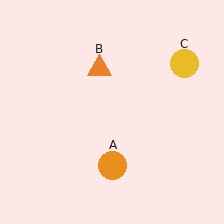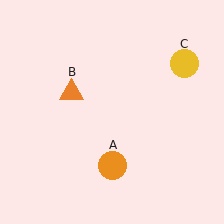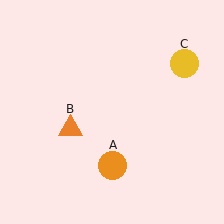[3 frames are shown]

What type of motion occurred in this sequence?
The orange triangle (object B) rotated counterclockwise around the center of the scene.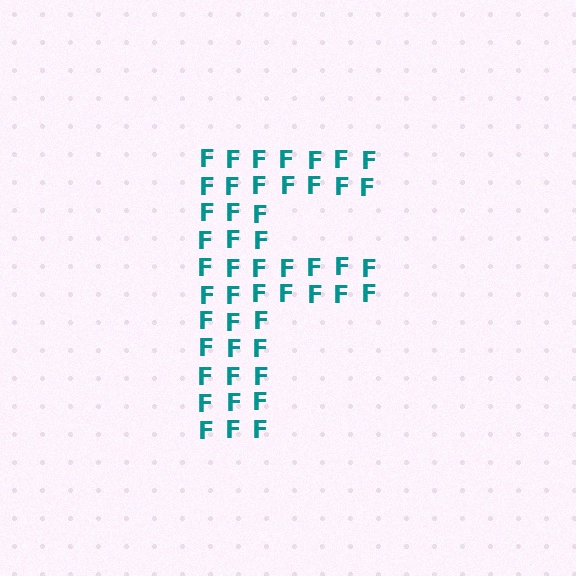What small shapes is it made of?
It is made of small letter F's.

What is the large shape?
The large shape is the letter F.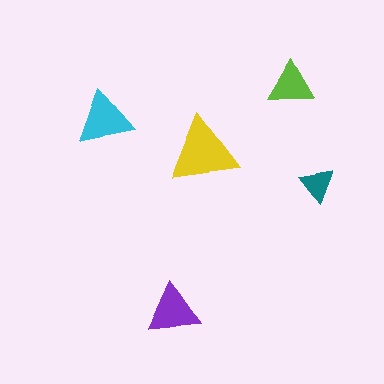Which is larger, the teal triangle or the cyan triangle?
The cyan one.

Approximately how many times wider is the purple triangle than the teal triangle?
About 1.5 times wider.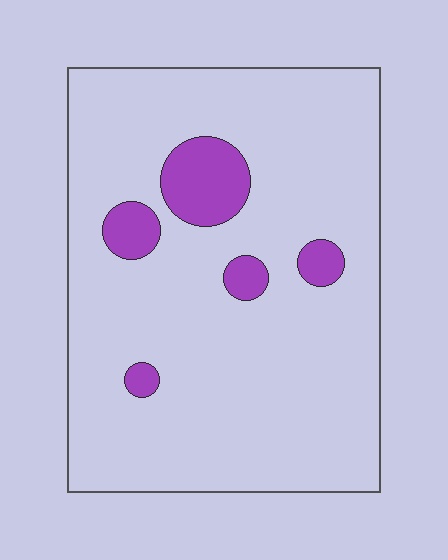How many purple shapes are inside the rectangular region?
5.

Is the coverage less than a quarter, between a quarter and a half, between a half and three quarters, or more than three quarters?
Less than a quarter.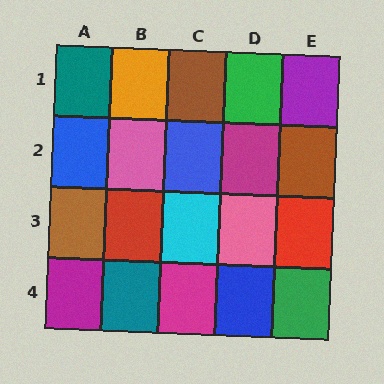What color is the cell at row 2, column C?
Blue.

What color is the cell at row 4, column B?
Teal.